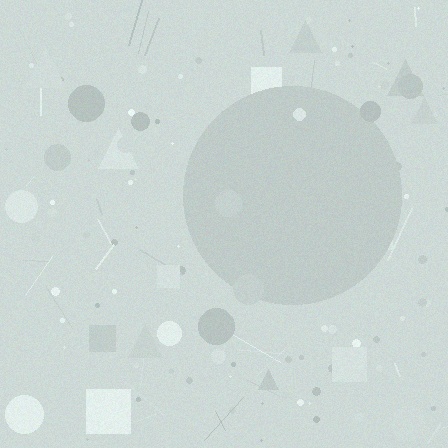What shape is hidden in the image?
A circle is hidden in the image.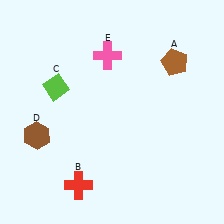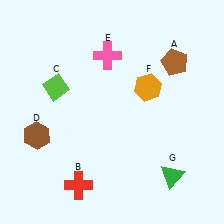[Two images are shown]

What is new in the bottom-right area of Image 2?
A green triangle (G) was added in the bottom-right area of Image 2.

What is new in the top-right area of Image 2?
An orange hexagon (F) was added in the top-right area of Image 2.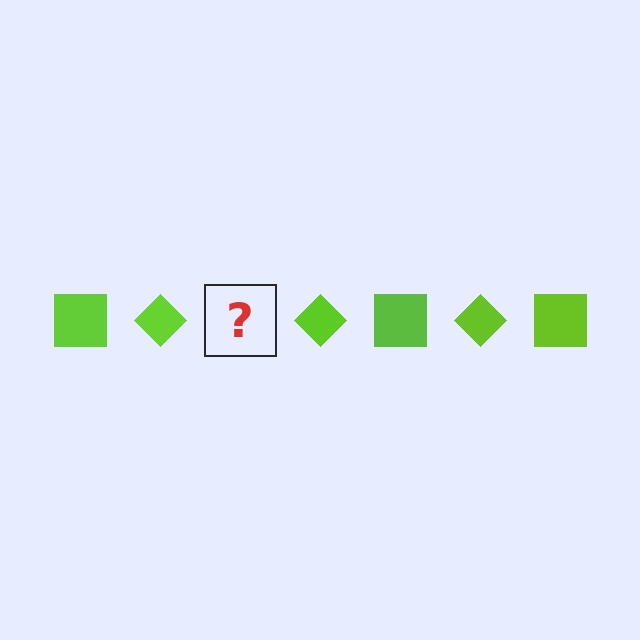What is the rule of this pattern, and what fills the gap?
The rule is that the pattern cycles through square, diamond shapes in lime. The gap should be filled with a lime square.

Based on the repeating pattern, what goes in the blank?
The blank should be a lime square.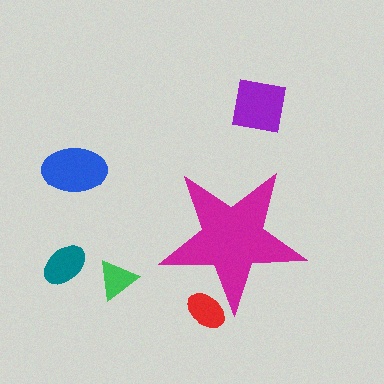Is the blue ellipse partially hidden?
No, the blue ellipse is fully visible.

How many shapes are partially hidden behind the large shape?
1 shape is partially hidden.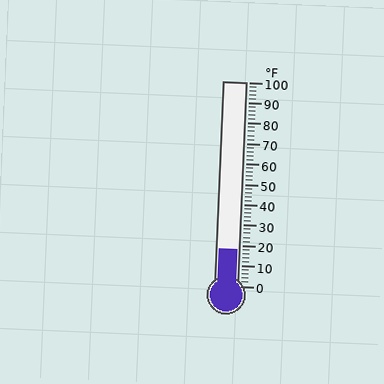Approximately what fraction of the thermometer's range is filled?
The thermometer is filled to approximately 20% of its range.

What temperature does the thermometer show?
The thermometer shows approximately 18°F.